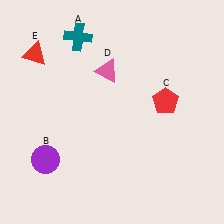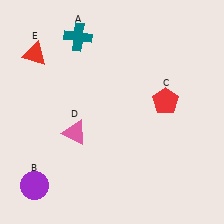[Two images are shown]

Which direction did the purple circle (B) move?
The purple circle (B) moved down.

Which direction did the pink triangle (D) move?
The pink triangle (D) moved down.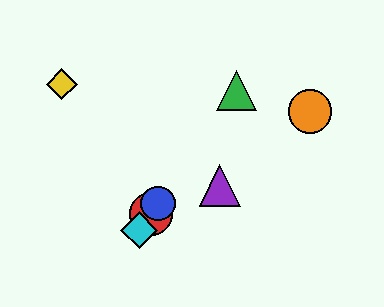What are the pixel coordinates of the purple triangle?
The purple triangle is at (220, 186).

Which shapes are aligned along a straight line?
The red circle, the blue circle, the green triangle, the cyan diamond are aligned along a straight line.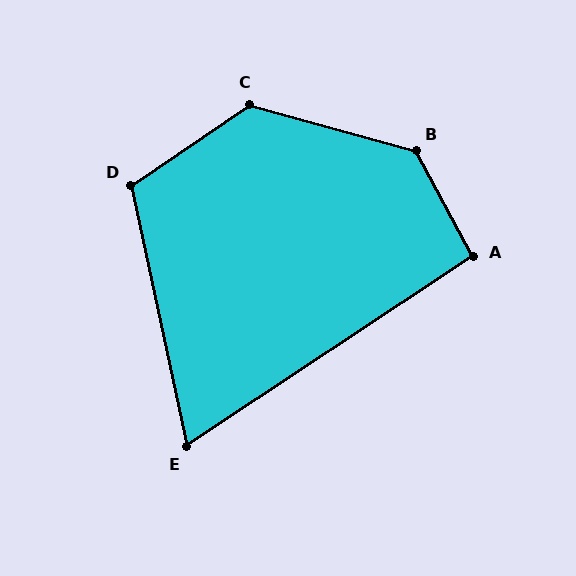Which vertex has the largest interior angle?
B, at approximately 134 degrees.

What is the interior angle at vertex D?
Approximately 112 degrees (obtuse).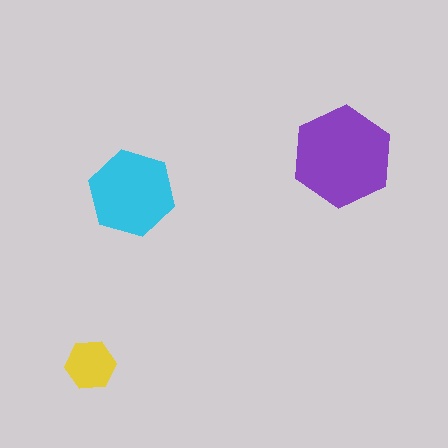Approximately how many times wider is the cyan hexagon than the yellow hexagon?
About 1.5 times wider.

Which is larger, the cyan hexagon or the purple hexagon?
The purple one.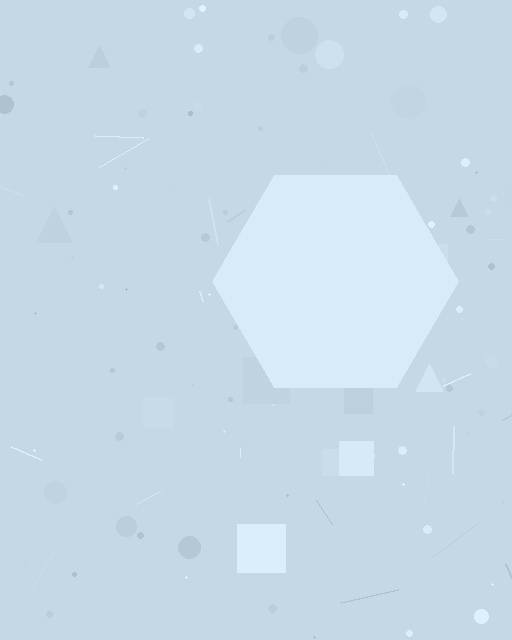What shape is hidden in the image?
A hexagon is hidden in the image.